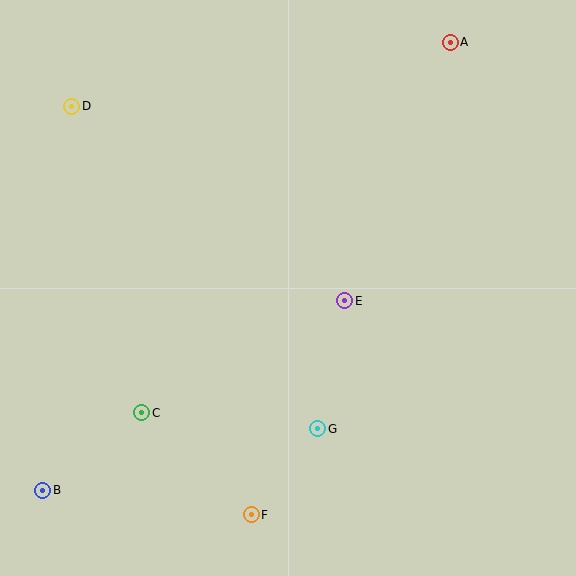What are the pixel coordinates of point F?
Point F is at (251, 515).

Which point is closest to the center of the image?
Point E at (345, 301) is closest to the center.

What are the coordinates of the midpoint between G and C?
The midpoint between G and C is at (230, 421).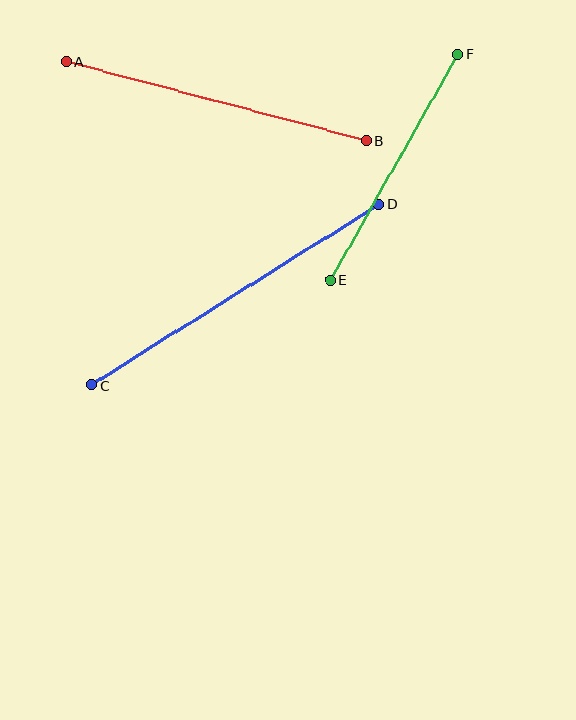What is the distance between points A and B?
The distance is approximately 310 pixels.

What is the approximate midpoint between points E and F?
The midpoint is at approximately (394, 167) pixels.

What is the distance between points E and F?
The distance is approximately 259 pixels.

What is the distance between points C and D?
The distance is approximately 340 pixels.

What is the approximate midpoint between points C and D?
The midpoint is at approximately (235, 295) pixels.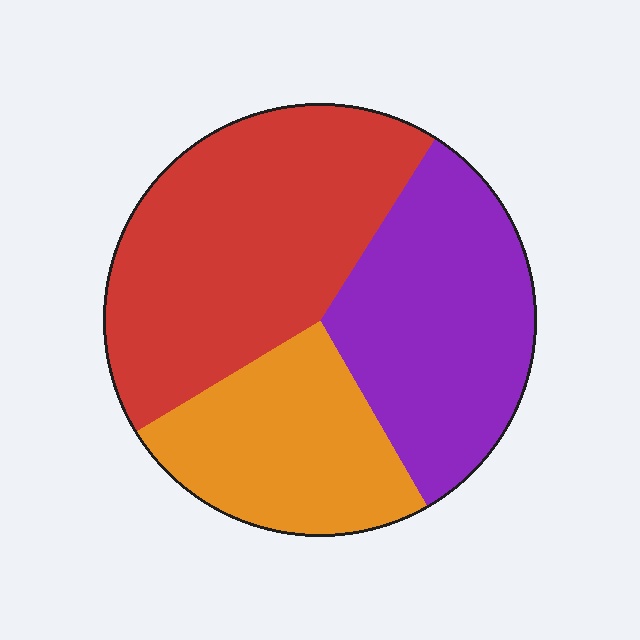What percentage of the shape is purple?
Purple covers about 35% of the shape.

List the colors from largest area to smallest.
From largest to smallest: red, purple, orange.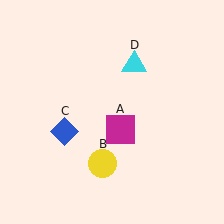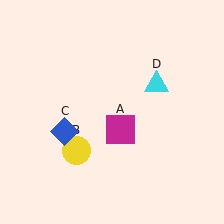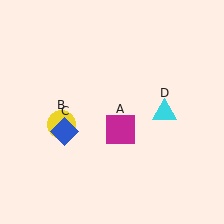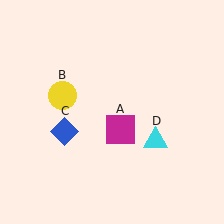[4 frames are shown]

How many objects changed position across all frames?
2 objects changed position: yellow circle (object B), cyan triangle (object D).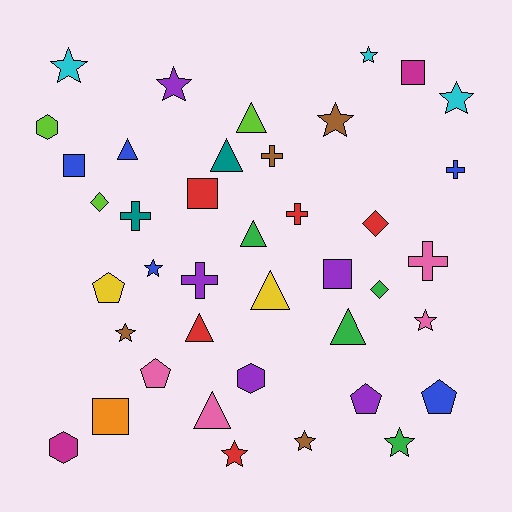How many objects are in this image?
There are 40 objects.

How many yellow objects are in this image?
There are 2 yellow objects.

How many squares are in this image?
There are 5 squares.